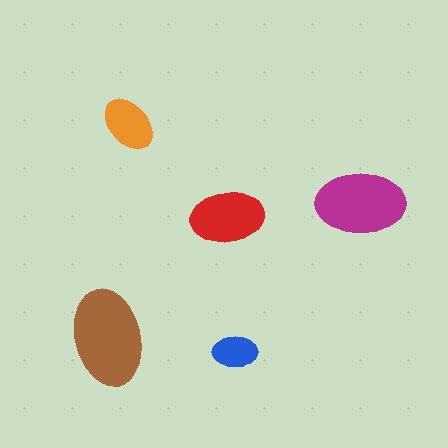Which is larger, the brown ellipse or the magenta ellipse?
The brown one.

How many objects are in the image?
There are 5 objects in the image.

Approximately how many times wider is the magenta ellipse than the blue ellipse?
About 2 times wider.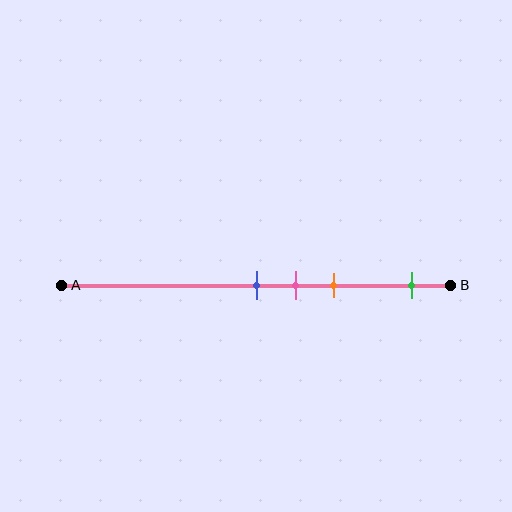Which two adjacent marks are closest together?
The blue and pink marks are the closest adjacent pair.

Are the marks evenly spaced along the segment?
No, the marks are not evenly spaced.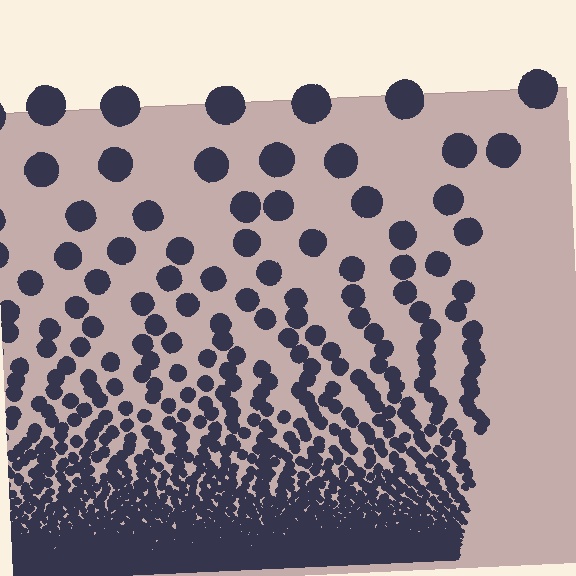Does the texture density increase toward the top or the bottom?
Density increases toward the bottom.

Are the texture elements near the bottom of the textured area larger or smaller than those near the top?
Smaller. The gradient is inverted — elements near the bottom are smaller and denser.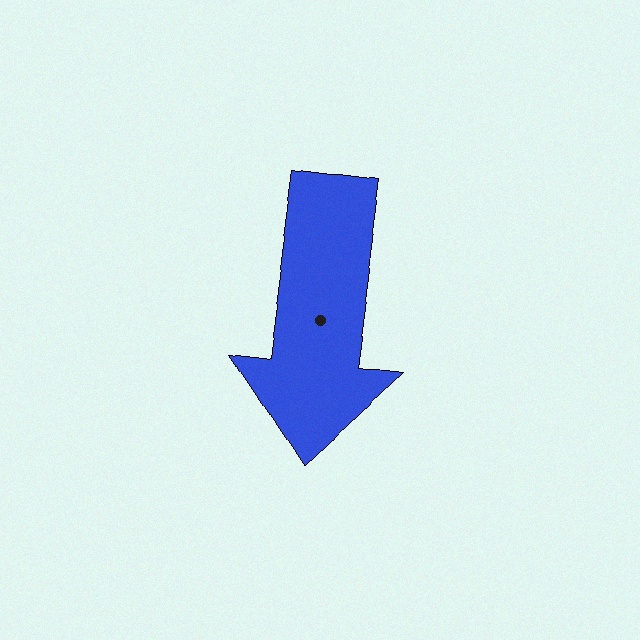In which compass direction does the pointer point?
South.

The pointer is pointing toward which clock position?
Roughly 6 o'clock.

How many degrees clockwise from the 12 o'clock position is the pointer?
Approximately 187 degrees.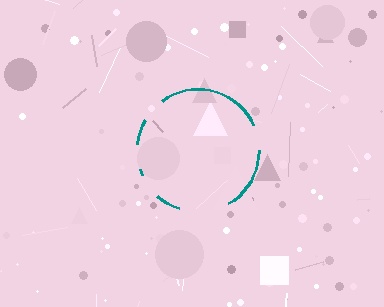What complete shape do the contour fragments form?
The contour fragments form a circle.